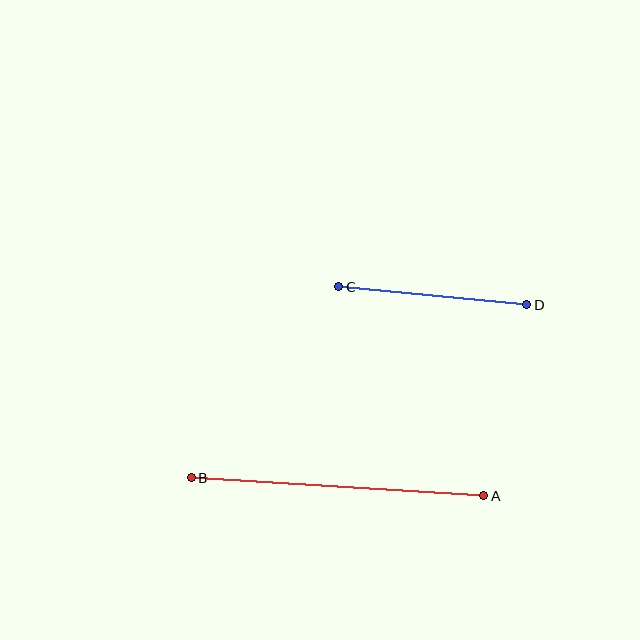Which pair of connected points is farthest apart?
Points A and B are farthest apart.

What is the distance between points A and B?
The distance is approximately 293 pixels.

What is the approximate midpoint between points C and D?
The midpoint is at approximately (433, 296) pixels.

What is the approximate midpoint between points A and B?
The midpoint is at approximately (337, 487) pixels.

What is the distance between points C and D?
The distance is approximately 189 pixels.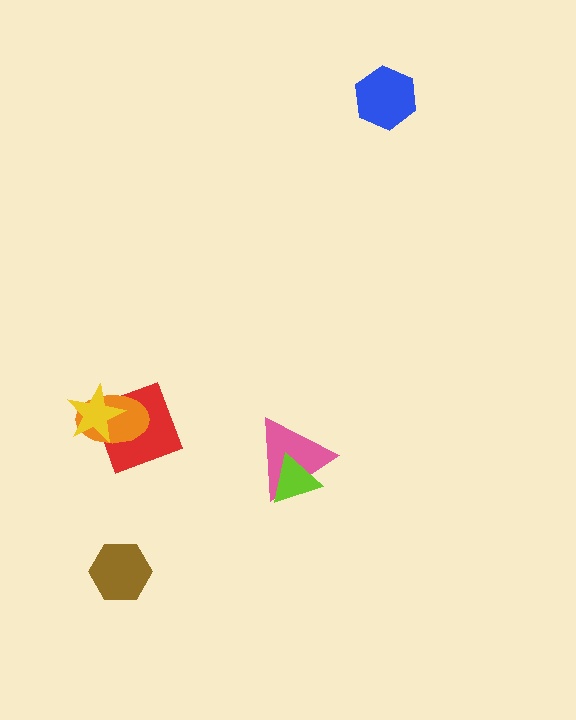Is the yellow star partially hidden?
No, no other shape covers it.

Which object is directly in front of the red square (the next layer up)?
The orange ellipse is directly in front of the red square.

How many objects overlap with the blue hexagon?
0 objects overlap with the blue hexagon.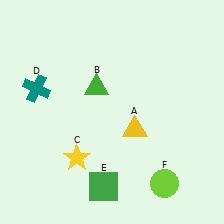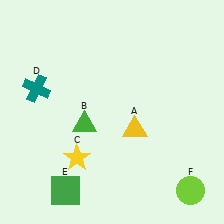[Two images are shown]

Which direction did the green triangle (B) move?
The green triangle (B) moved down.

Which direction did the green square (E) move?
The green square (E) moved left.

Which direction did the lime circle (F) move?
The lime circle (F) moved right.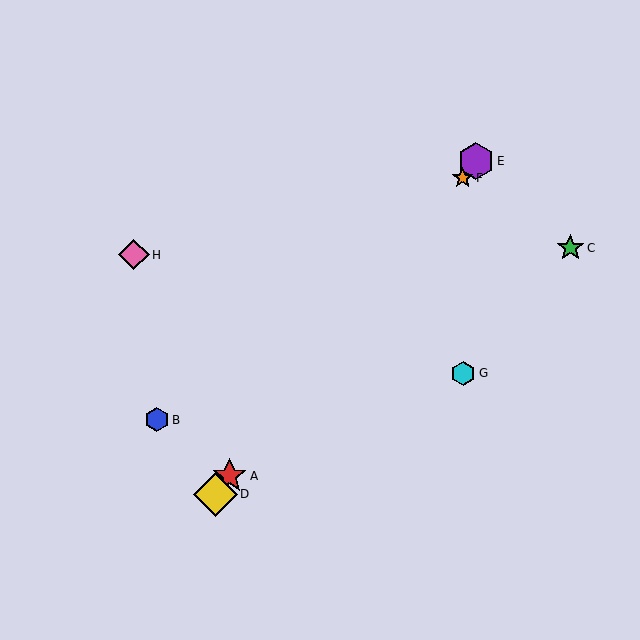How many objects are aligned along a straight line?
4 objects (A, D, E, F) are aligned along a straight line.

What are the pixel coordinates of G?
Object G is at (463, 373).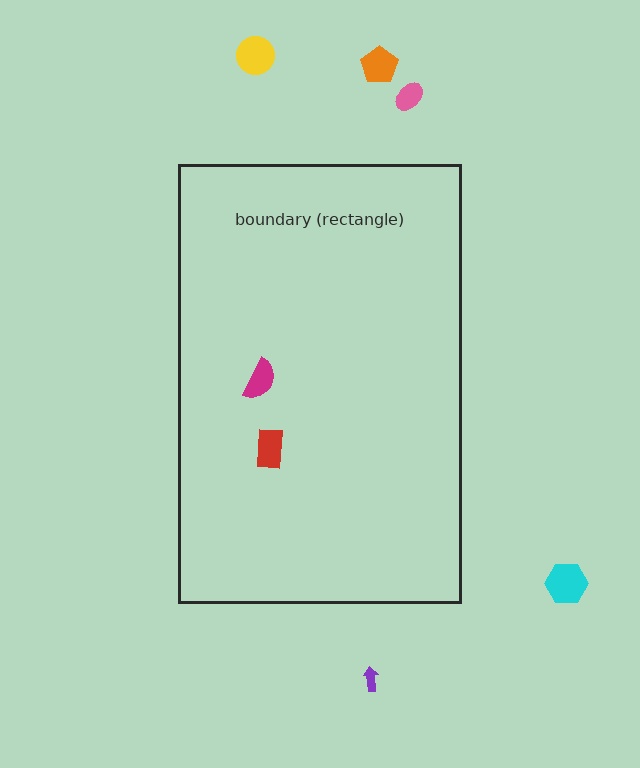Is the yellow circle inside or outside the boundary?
Outside.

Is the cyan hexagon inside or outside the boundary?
Outside.